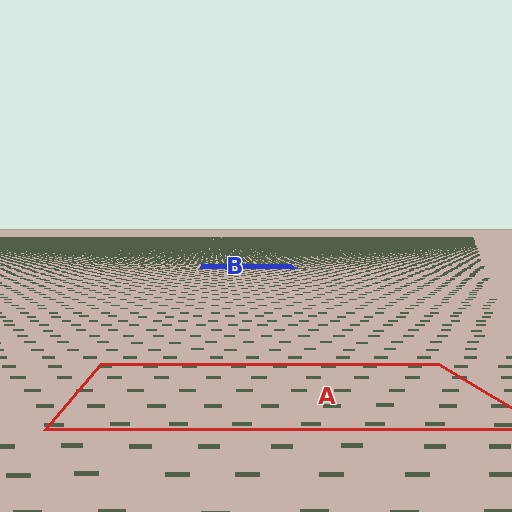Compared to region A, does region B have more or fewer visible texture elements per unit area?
Region B has more texture elements per unit area — they are packed more densely because it is farther away.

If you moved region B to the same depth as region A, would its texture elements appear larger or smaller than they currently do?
They would appear larger. At a closer depth, the same texture elements are projected at a bigger on-screen size.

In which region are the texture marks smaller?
The texture marks are smaller in region B, because it is farther away.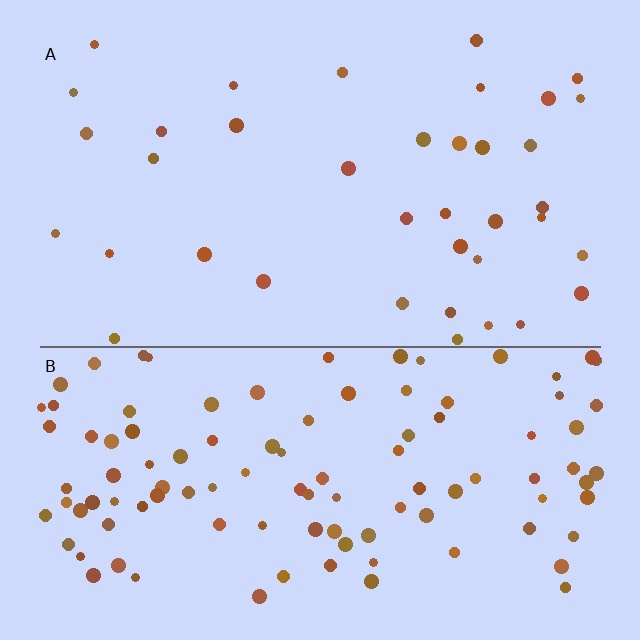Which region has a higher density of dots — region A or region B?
B (the bottom).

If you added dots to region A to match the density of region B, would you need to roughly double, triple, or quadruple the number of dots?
Approximately triple.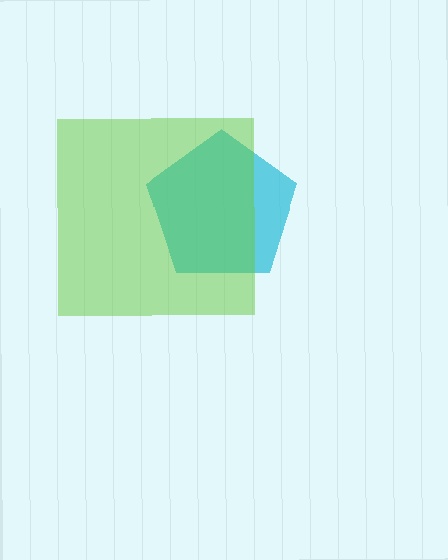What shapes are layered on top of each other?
The layered shapes are: a cyan pentagon, a lime square.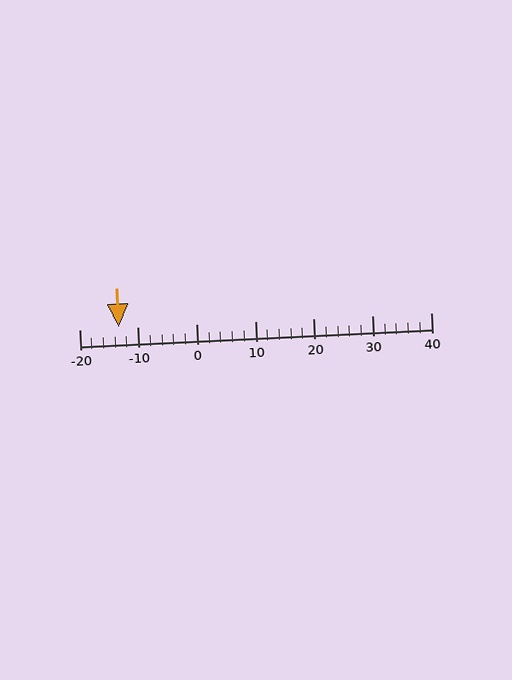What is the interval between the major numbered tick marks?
The major tick marks are spaced 10 units apart.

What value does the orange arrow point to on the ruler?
The orange arrow points to approximately -13.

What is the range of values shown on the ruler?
The ruler shows values from -20 to 40.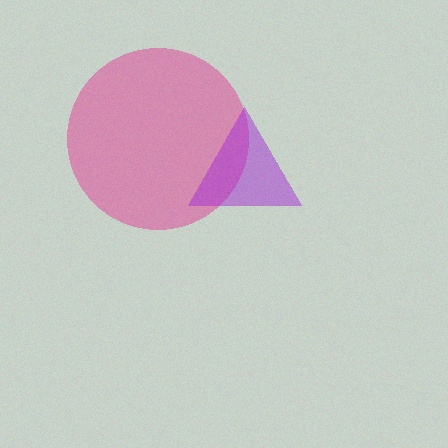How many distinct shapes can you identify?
There are 2 distinct shapes: a pink circle, a purple triangle.